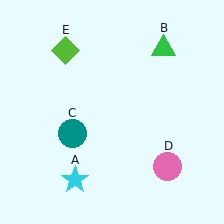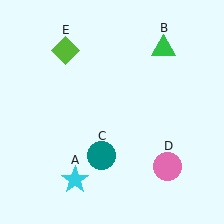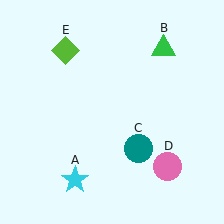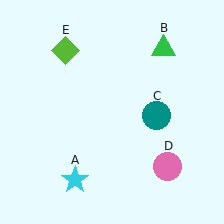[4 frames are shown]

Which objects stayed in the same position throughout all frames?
Cyan star (object A) and green triangle (object B) and pink circle (object D) and lime diamond (object E) remained stationary.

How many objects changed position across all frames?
1 object changed position: teal circle (object C).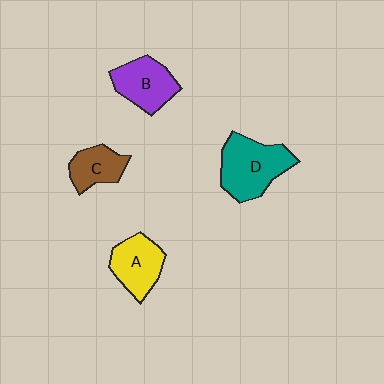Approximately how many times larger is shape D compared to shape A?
Approximately 1.3 times.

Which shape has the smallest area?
Shape C (brown).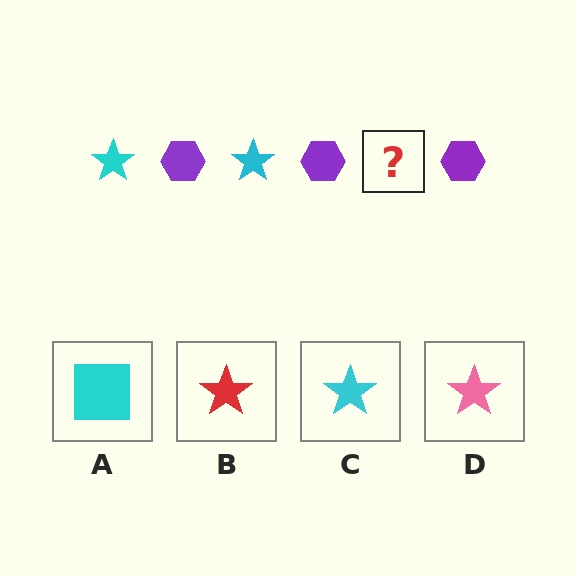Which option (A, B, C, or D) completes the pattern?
C.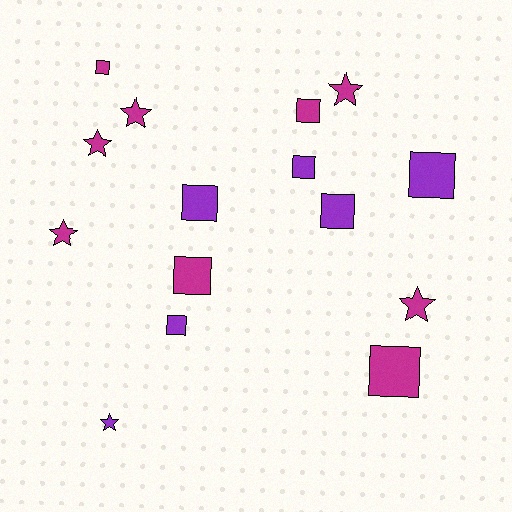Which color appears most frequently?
Magenta, with 9 objects.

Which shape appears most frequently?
Square, with 9 objects.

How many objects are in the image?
There are 15 objects.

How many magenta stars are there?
There are 5 magenta stars.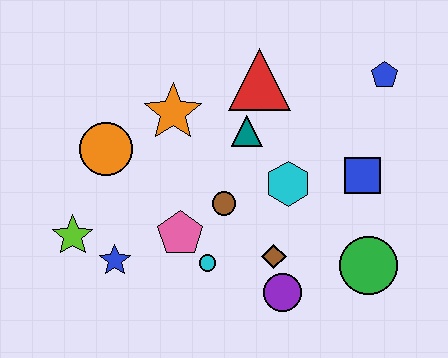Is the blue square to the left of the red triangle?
No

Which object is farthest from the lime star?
The blue pentagon is farthest from the lime star.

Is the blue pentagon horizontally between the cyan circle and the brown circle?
No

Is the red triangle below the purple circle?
No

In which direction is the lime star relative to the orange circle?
The lime star is below the orange circle.